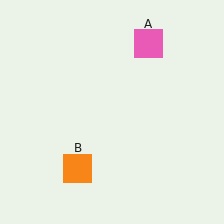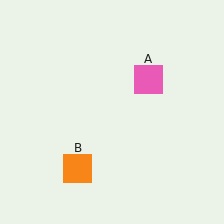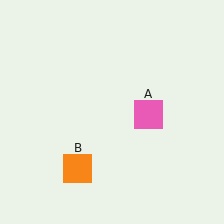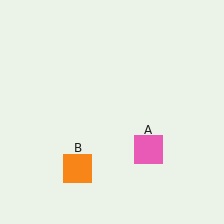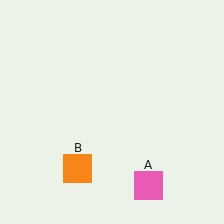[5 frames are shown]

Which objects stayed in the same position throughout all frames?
Orange square (object B) remained stationary.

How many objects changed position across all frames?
1 object changed position: pink square (object A).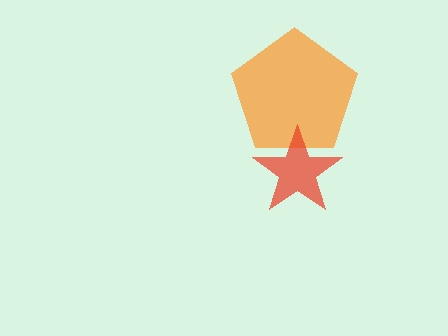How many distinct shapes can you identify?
There are 2 distinct shapes: an orange pentagon, a red star.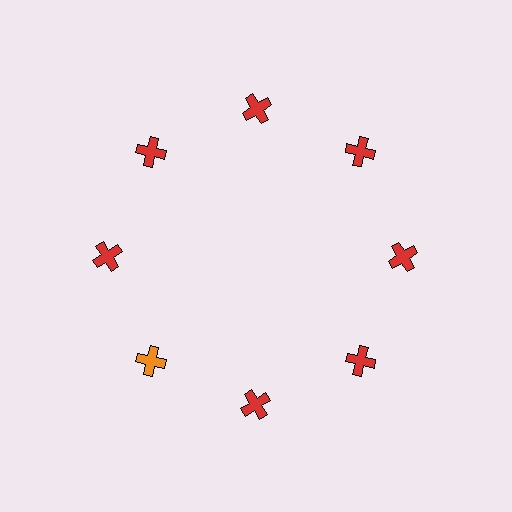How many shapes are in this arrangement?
There are 8 shapes arranged in a ring pattern.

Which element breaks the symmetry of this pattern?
The orange cross at roughly the 8 o'clock position breaks the symmetry. All other shapes are red crosses.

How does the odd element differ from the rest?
It has a different color: orange instead of red.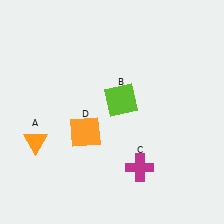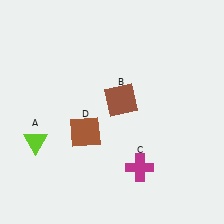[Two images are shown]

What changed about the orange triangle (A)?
In Image 1, A is orange. In Image 2, it changed to lime.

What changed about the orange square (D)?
In Image 1, D is orange. In Image 2, it changed to brown.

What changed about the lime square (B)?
In Image 1, B is lime. In Image 2, it changed to brown.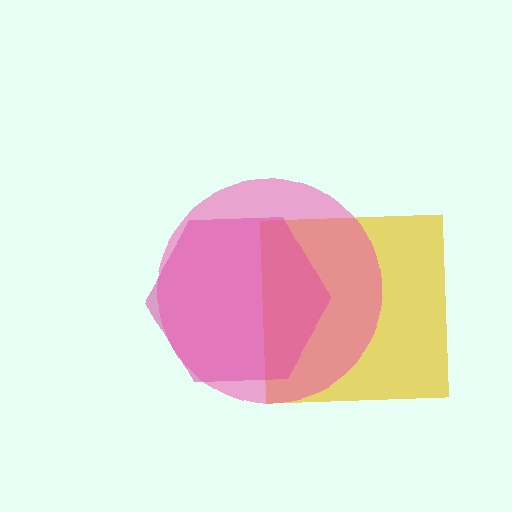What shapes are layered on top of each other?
The layered shapes are: a yellow square, a magenta hexagon, a pink circle.